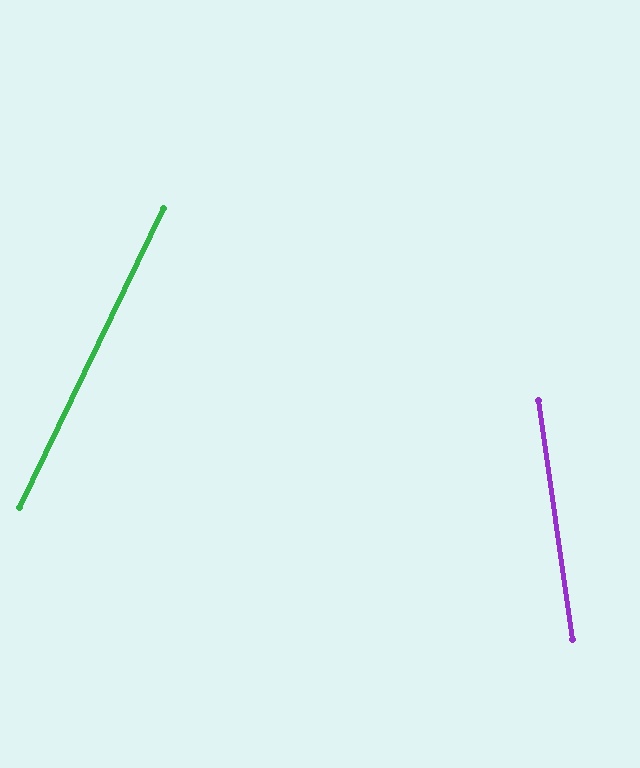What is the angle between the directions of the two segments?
Approximately 34 degrees.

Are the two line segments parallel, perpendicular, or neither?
Neither parallel nor perpendicular — they differ by about 34°.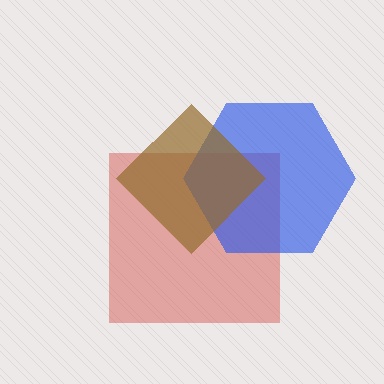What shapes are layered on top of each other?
The layered shapes are: a red square, a blue hexagon, a brown diamond.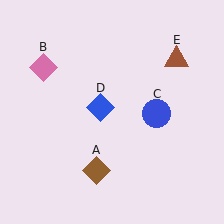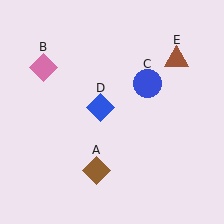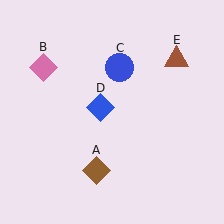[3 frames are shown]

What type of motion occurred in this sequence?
The blue circle (object C) rotated counterclockwise around the center of the scene.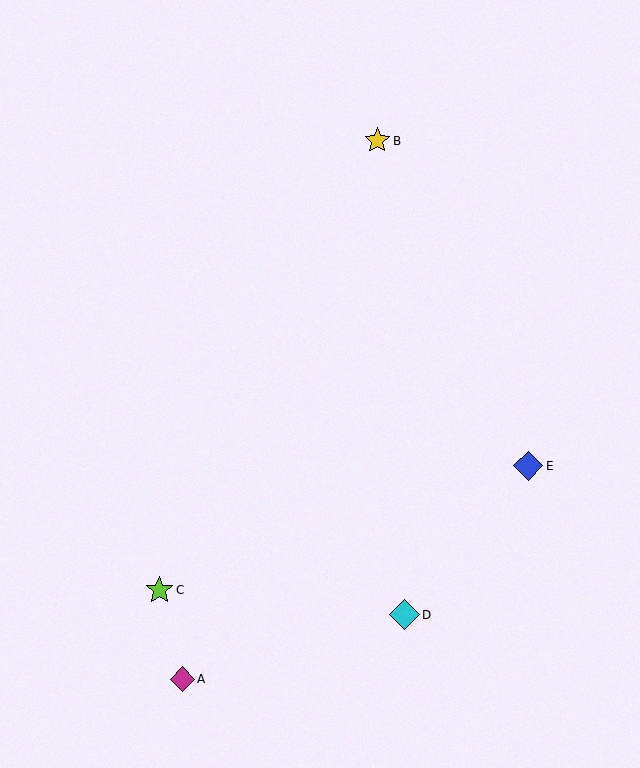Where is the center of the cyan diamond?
The center of the cyan diamond is at (404, 615).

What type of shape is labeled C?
Shape C is a lime star.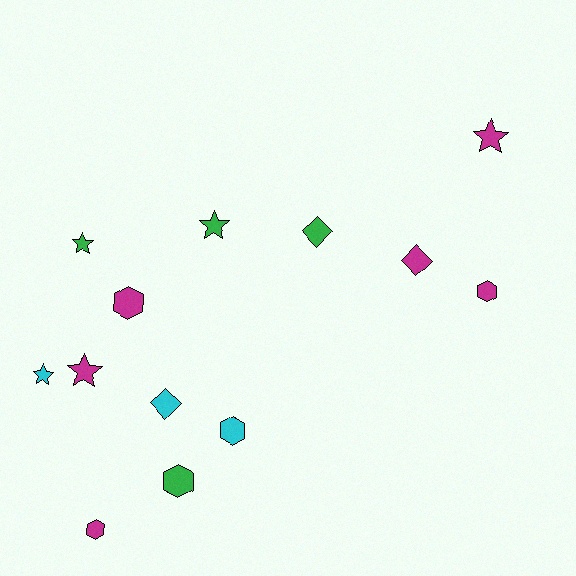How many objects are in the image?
There are 13 objects.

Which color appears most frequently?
Magenta, with 6 objects.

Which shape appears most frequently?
Star, with 5 objects.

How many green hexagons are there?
There is 1 green hexagon.